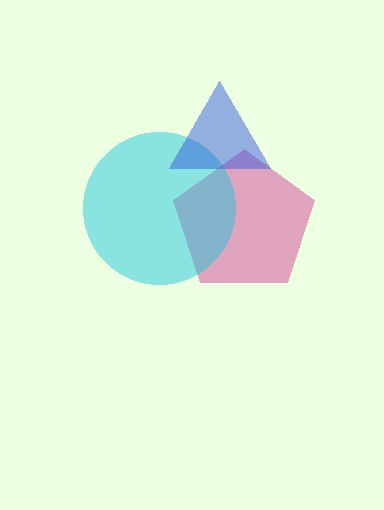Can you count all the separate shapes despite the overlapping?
Yes, there are 3 separate shapes.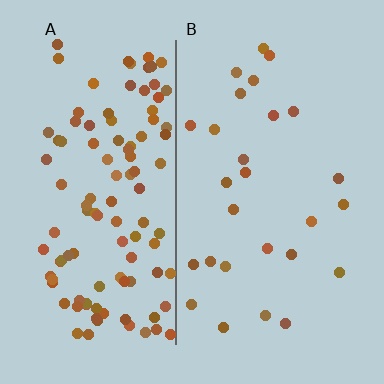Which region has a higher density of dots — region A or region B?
A (the left).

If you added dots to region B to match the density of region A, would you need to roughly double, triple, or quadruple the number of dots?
Approximately quadruple.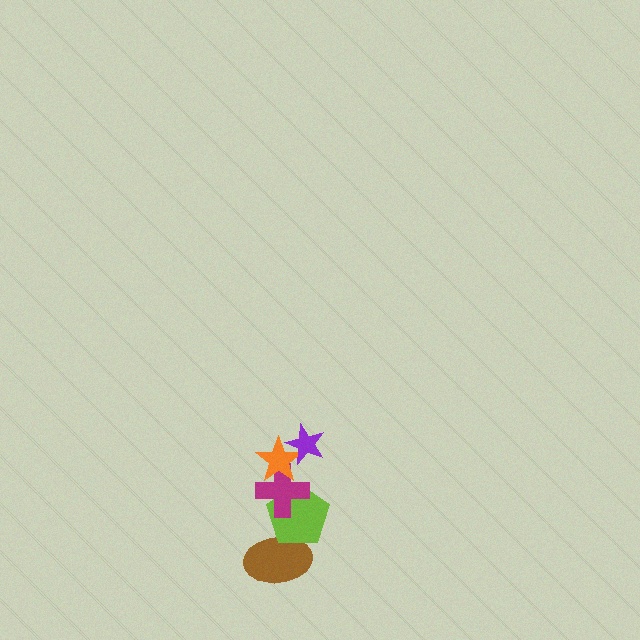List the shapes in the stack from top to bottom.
From top to bottom: the purple star, the orange star, the magenta cross, the lime pentagon, the brown ellipse.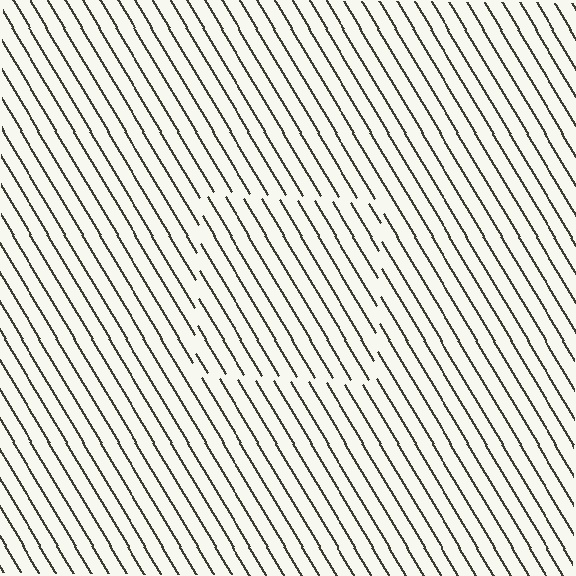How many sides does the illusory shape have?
4 sides — the line-ends trace a square.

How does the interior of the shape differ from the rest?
The interior of the shape contains the same grating, shifted by half a period — the contour is defined by the phase discontinuity where line-ends from the inner and outer gratings abut.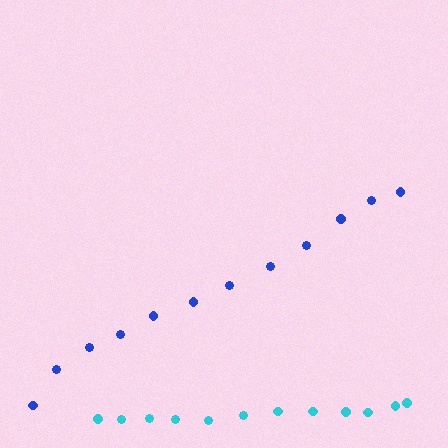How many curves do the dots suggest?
There are 2 distinct paths.